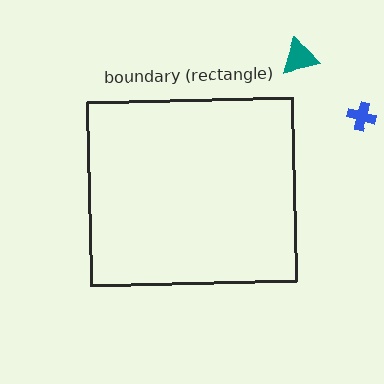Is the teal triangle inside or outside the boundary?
Outside.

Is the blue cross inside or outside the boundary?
Outside.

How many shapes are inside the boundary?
0 inside, 2 outside.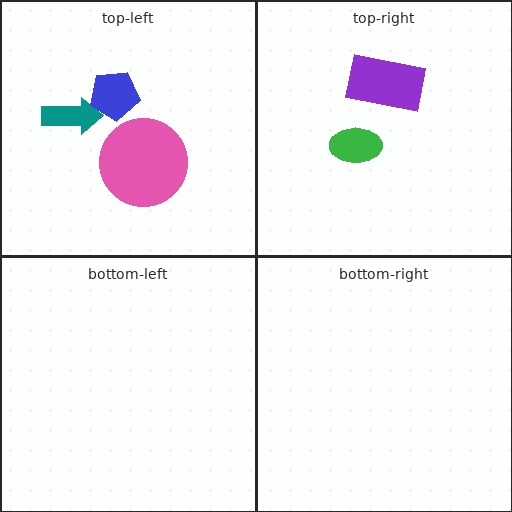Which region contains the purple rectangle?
The top-right region.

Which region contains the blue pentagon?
The top-left region.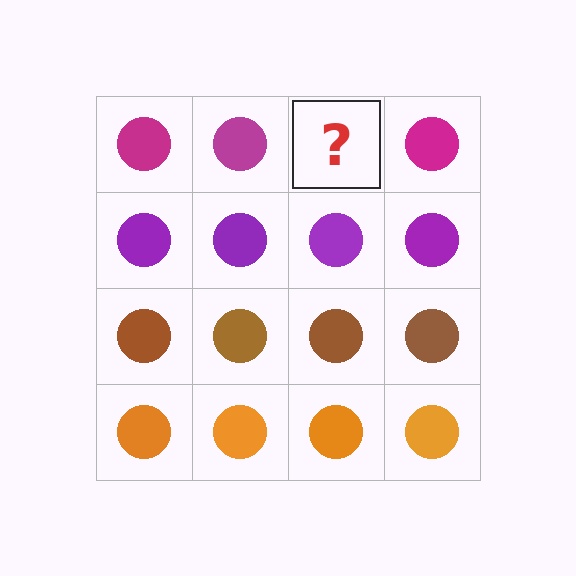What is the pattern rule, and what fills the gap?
The rule is that each row has a consistent color. The gap should be filled with a magenta circle.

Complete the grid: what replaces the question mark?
The question mark should be replaced with a magenta circle.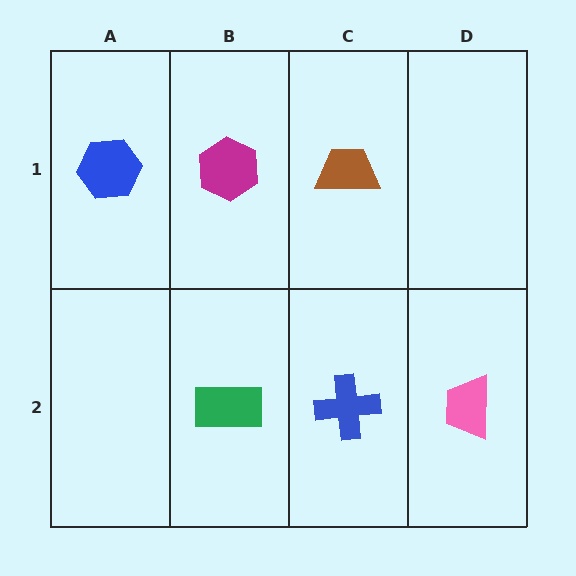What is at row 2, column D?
A pink trapezoid.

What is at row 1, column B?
A magenta hexagon.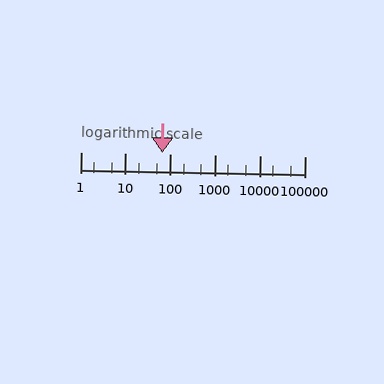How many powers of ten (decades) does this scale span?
The scale spans 5 decades, from 1 to 100000.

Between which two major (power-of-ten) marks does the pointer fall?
The pointer is between 10 and 100.